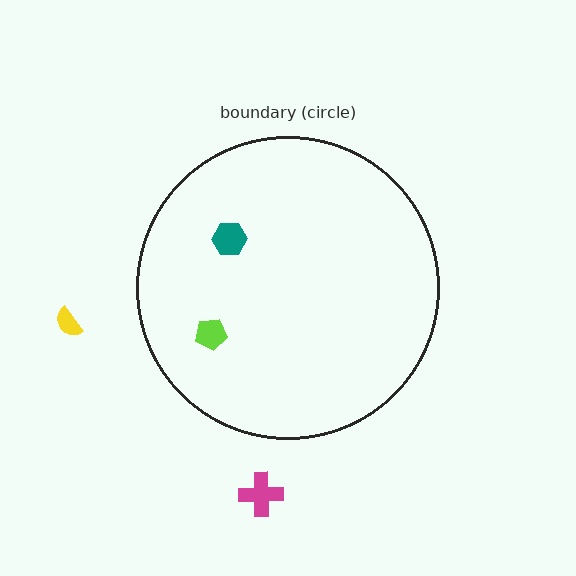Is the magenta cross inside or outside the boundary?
Outside.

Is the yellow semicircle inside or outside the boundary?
Outside.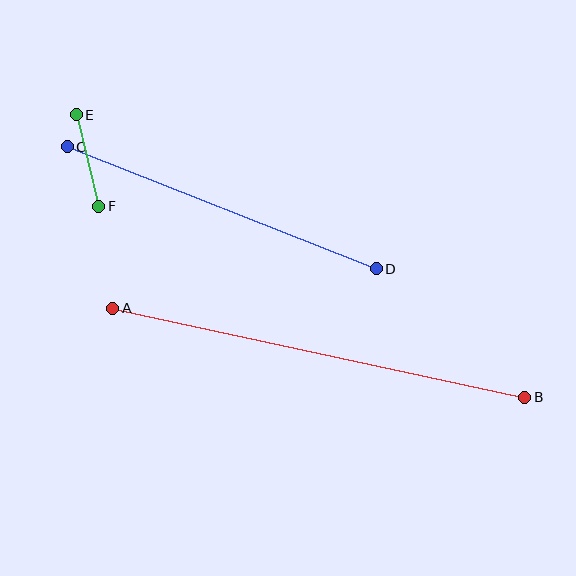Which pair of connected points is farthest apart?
Points A and B are farthest apart.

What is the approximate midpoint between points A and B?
The midpoint is at approximately (319, 353) pixels.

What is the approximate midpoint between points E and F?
The midpoint is at approximately (87, 161) pixels.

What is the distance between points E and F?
The distance is approximately 94 pixels.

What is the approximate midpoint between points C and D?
The midpoint is at approximately (222, 208) pixels.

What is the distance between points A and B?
The distance is approximately 422 pixels.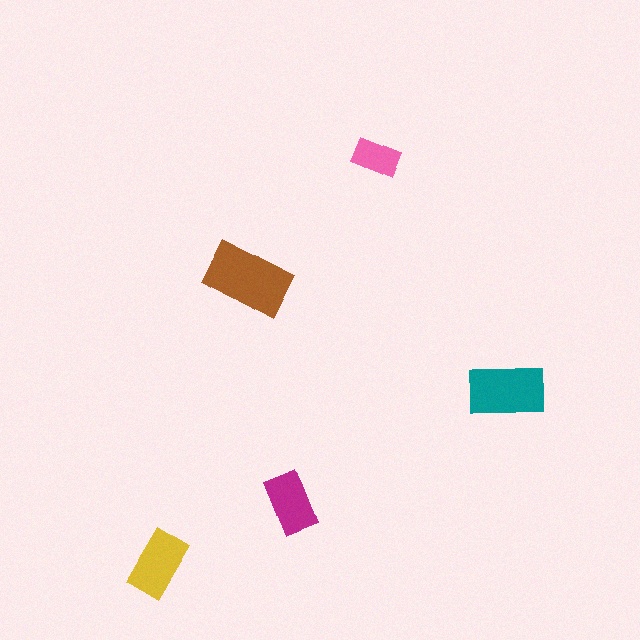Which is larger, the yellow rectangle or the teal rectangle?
The teal one.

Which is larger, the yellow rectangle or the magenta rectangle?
The yellow one.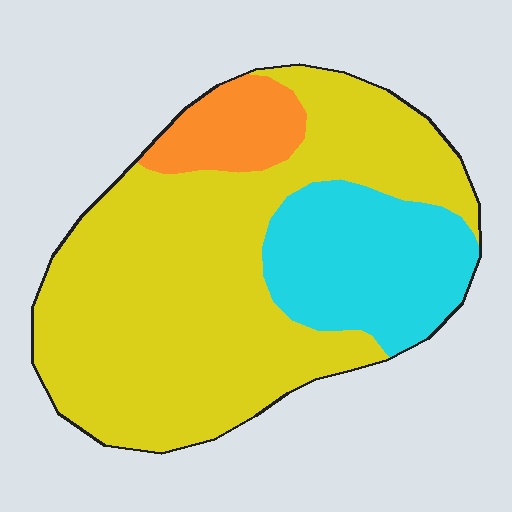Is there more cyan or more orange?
Cyan.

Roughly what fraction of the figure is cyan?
Cyan covers 23% of the figure.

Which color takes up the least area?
Orange, at roughly 10%.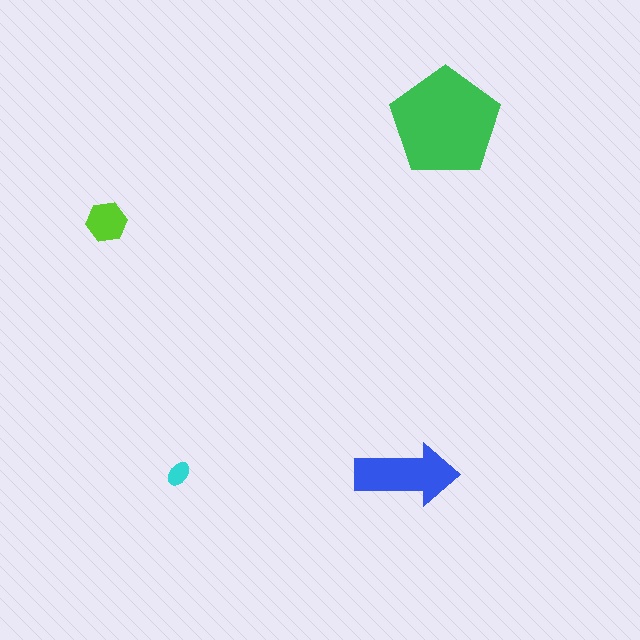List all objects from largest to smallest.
The green pentagon, the blue arrow, the lime hexagon, the cyan ellipse.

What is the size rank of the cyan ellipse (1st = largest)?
4th.